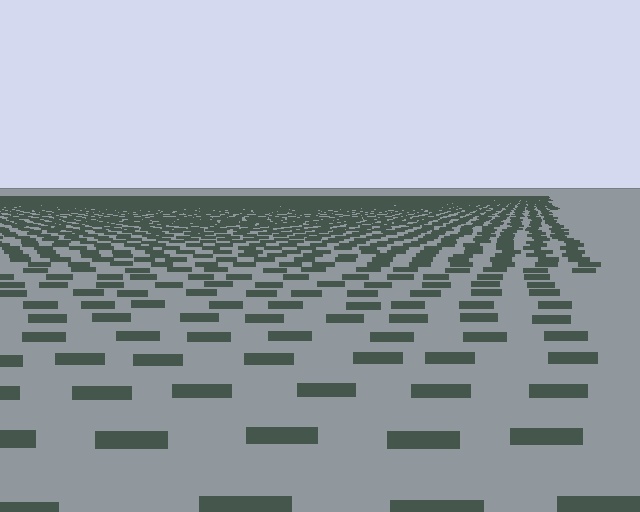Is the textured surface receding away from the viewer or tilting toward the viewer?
The surface is receding away from the viewer. Texture elements get smaller and denser toward the top.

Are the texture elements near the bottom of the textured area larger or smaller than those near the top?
Larger. Near the bottom, elements are closer to the viewer and appear at a bigger on-screen size.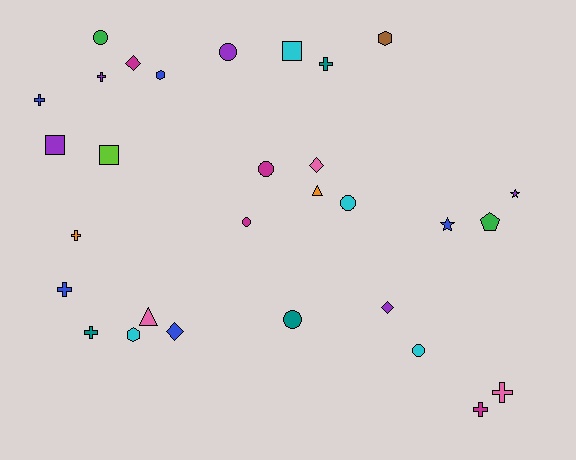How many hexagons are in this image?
There are 3 hexagons.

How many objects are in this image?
There are 30 objects.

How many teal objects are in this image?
There are 3 teal objects.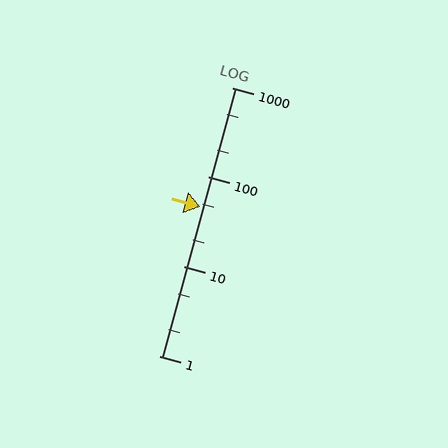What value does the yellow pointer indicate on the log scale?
The pointer indicates approximately 46.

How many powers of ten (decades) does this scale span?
The scale spans 3 decades, from 1 to 1000.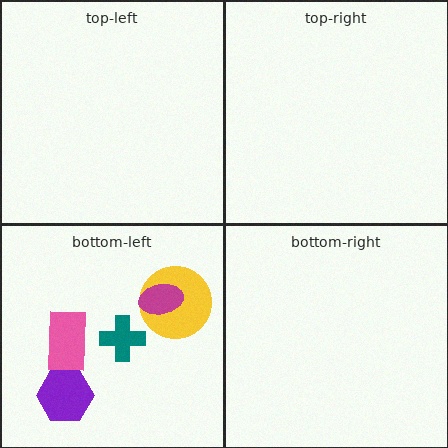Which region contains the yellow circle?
The bottom-left region.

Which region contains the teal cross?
The bottom-left region.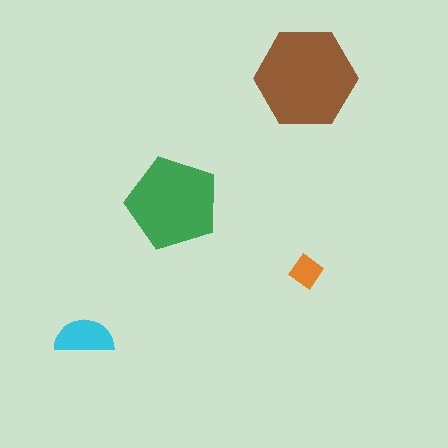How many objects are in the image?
There are 4 objects in the image.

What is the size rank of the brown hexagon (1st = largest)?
1st.